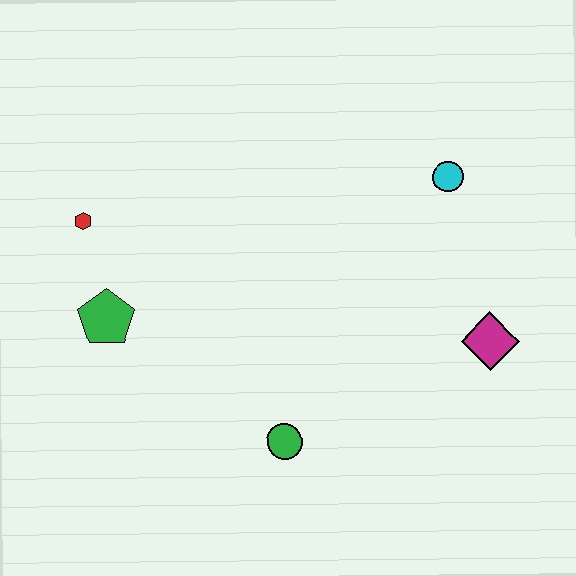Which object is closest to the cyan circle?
The magenta diamond is closest to the cyan circle.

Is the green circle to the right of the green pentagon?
Yes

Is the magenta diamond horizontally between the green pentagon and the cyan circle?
No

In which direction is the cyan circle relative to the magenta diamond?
The cyan circle is above the magenta diamond.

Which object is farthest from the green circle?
The cyan circle is farthest from the green circle.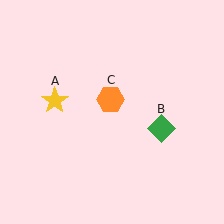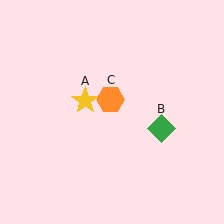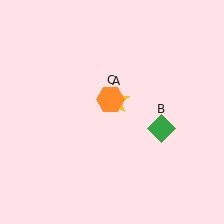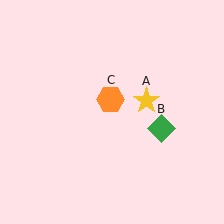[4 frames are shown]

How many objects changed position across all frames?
1 object changed position: yellow star (object A).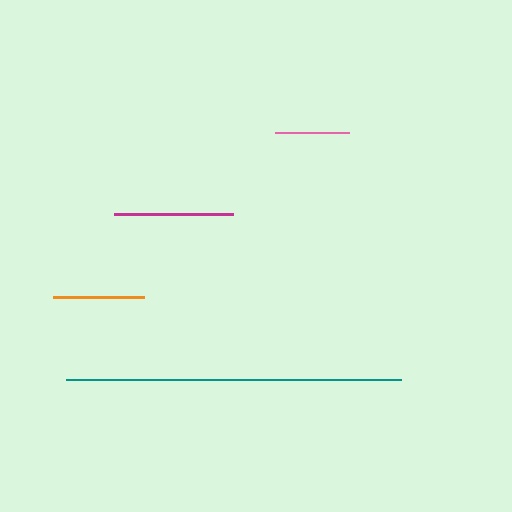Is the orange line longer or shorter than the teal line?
The teal line is longer than the orange line.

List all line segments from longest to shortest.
From longest to shortest: teal, magenta, orange, pink.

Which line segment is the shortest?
The pink line is the shortest at approximately 75 pixels.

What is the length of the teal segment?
The teal segment is approximately 335 pixels long.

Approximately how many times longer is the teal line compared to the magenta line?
The teal line is approximately 2.8 times the length of the magenta line.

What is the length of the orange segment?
The orange segment is approximately 91 pixels long.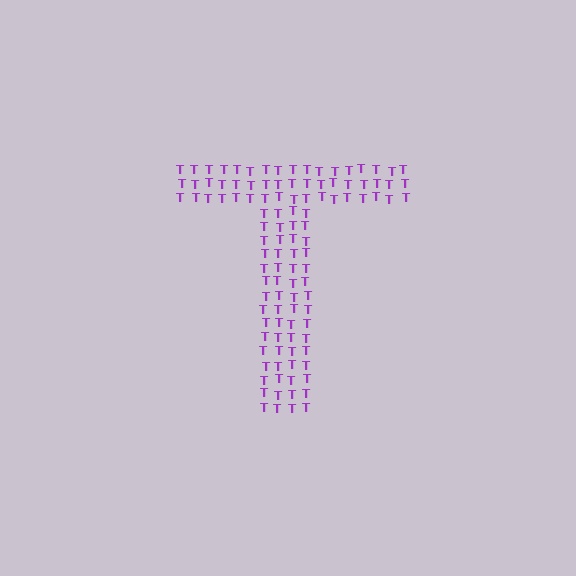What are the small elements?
The small elements are letter T's.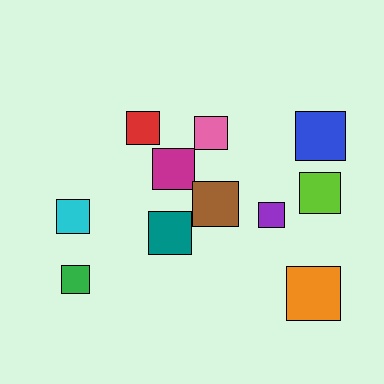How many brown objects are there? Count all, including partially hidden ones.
There is 1 brown object.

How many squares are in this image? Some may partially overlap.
There are 11 squares.